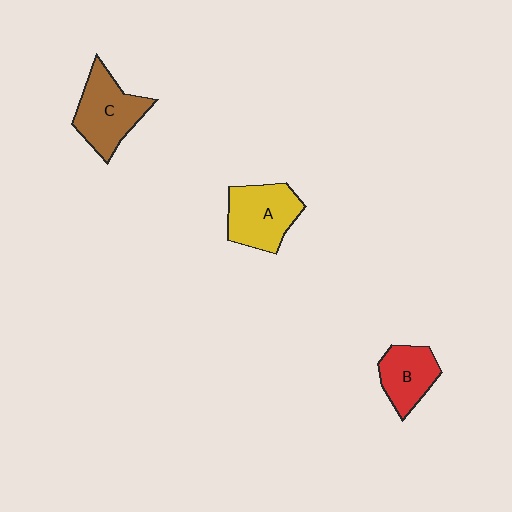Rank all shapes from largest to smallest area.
From largest to smallest: C (brown), A (yellow), B (red).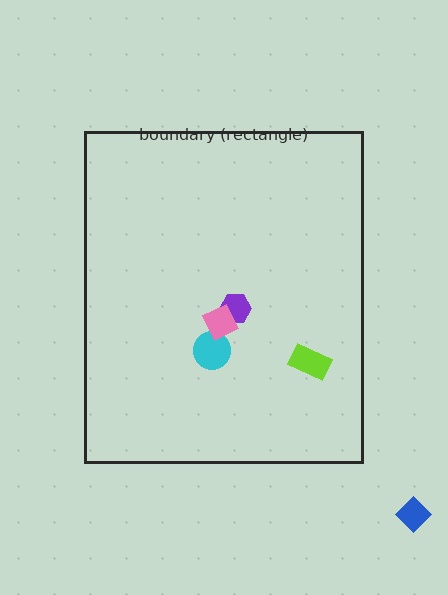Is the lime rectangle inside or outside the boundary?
Inside.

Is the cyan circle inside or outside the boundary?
Inside.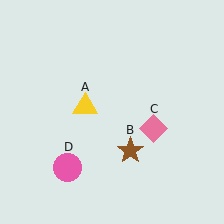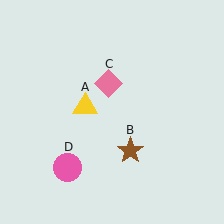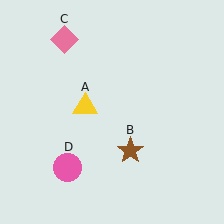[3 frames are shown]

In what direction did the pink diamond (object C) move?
The pink diamond (object C) moved up and to the left.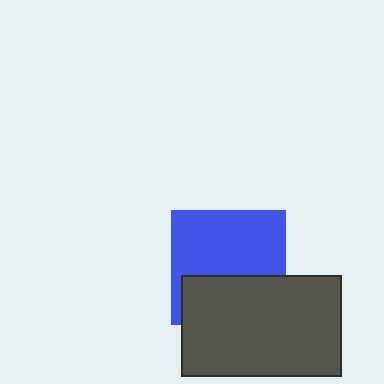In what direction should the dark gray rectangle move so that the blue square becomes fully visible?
The dark gray rectangle should move down. That is the shortest direction to clear the overlap and leave the blue square fully visible.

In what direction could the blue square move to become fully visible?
The blue square could move up. That would shift it out from behind the dark gray rectangle entirely.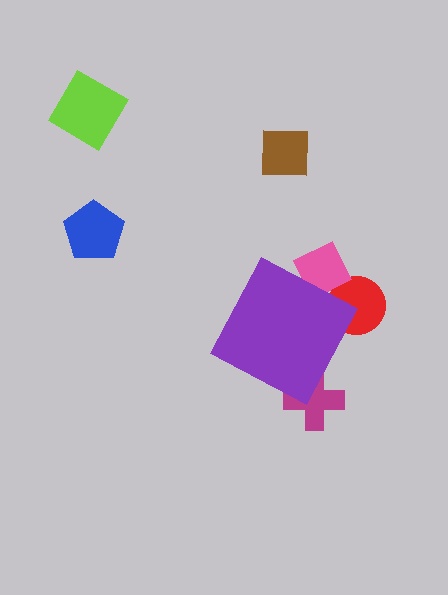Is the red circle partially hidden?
Yes, the red circle is partially hidden behind the purple diamond.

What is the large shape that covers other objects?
A purple diamond.